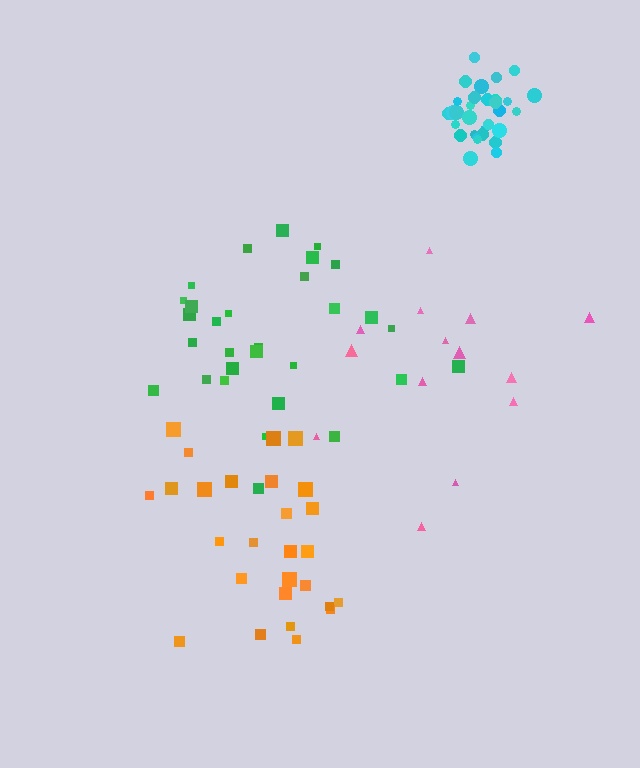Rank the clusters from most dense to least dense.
cyan, green, orange, pink.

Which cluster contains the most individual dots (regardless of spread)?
Cyan (31).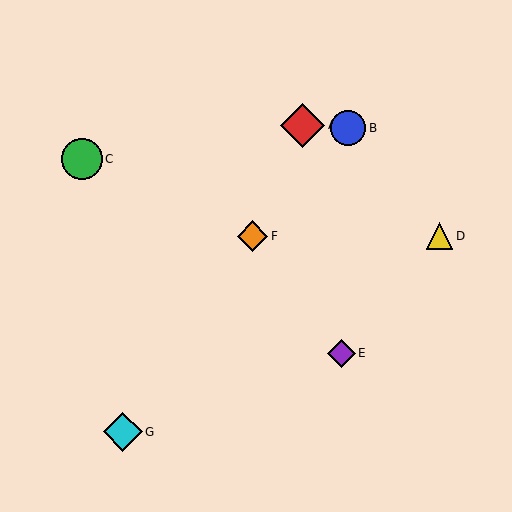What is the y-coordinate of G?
Object G is at y≈432.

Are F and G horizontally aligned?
No, F is at y≈236 and G is at y≈432.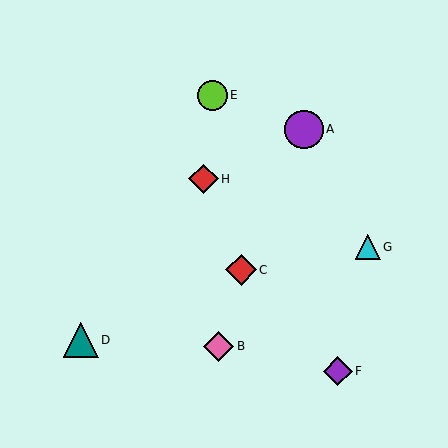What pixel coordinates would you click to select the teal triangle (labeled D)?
Click at (81, 340) to select the teal triangle D.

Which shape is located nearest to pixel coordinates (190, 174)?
The red diamond (labeled H) at (203, 179) is nearest to that location.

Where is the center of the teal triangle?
The center of the teal triangle is at (81, 340).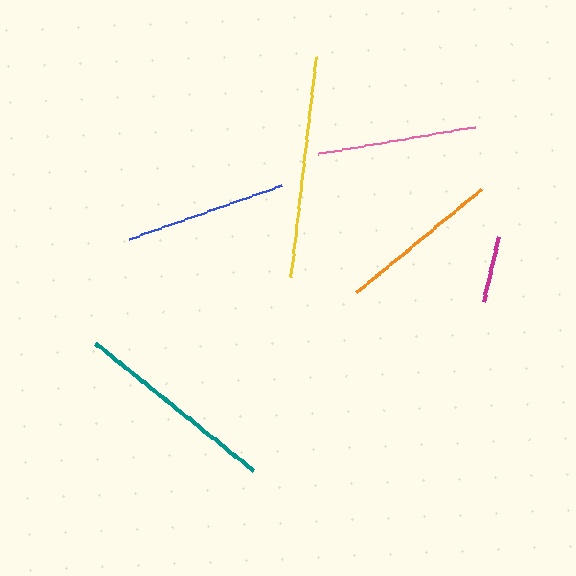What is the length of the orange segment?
The orange segment is approximately 161 pixels long.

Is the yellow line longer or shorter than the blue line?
The yellow line is longer than the blue line.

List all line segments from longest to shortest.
From longest to shortest: yellow, teal, blue, orange, pink, magenta.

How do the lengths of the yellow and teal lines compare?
The yellow and teal lines are approximately the same length.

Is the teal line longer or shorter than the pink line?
The teal line is longer than the pink line.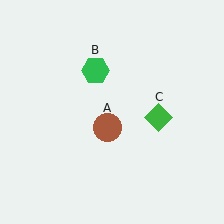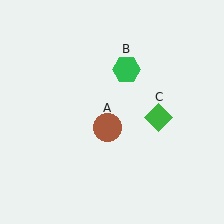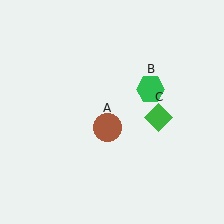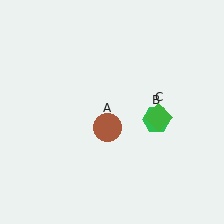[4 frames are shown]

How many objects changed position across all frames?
1 object changed position: green hexagon (object B).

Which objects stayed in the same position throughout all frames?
Brown circle (object A) and green diamond (object C) remained stationary.